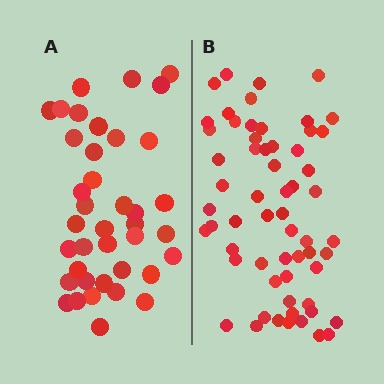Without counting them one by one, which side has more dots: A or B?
Region B (the right region) has more dots.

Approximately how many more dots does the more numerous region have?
Region B has approximately 20 more dots than region A.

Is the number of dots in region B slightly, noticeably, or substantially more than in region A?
Region B has substantially more. The ratio is roughly 1.5 to 1.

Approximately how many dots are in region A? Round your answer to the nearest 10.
About 40 dots. (The exact count is 39, which rounds to 40.)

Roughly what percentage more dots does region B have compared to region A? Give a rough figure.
About 55% more.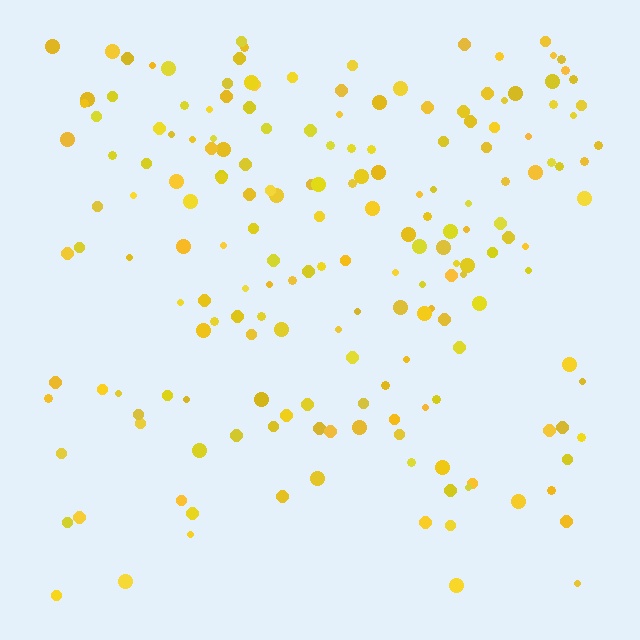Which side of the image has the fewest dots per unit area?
The bottom.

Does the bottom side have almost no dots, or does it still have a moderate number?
Still a moderate number, just noticeably fewer than the top.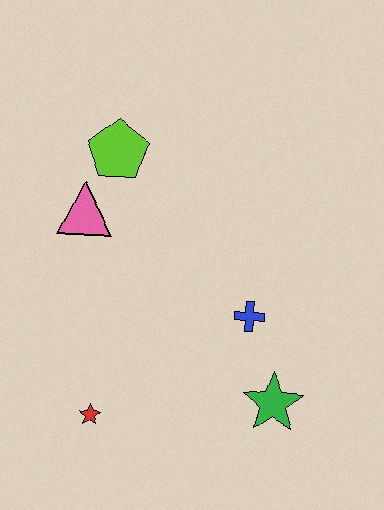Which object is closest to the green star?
The blue cross is closest to the green star.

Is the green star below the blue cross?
Yes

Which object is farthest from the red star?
The lime pentagon is farthest from the red star.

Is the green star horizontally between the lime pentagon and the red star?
No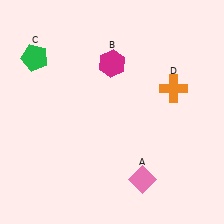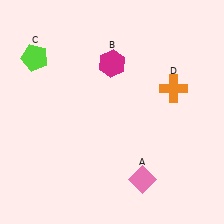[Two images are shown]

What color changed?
The pentagon (C) changed from green in Image 1 to lime in Image 2.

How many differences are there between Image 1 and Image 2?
There is 1 difference between the two images.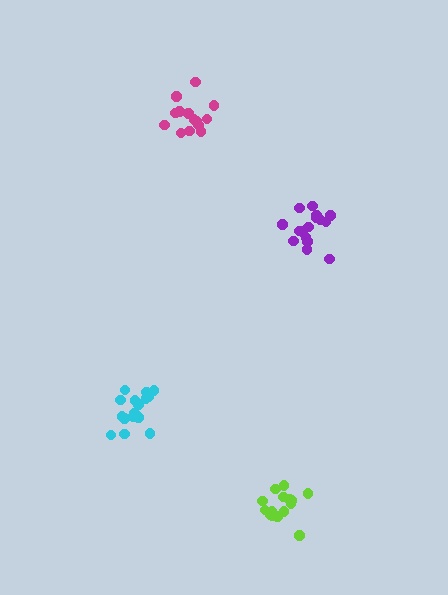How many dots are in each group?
Group 1: 15 dots, Group 2: 14 dots, Group 3: 16 dots, Group 4: 16 dots (61 total).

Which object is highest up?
The magenta cluster is topmost.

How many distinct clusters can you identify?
There are 4 distinct clusters.